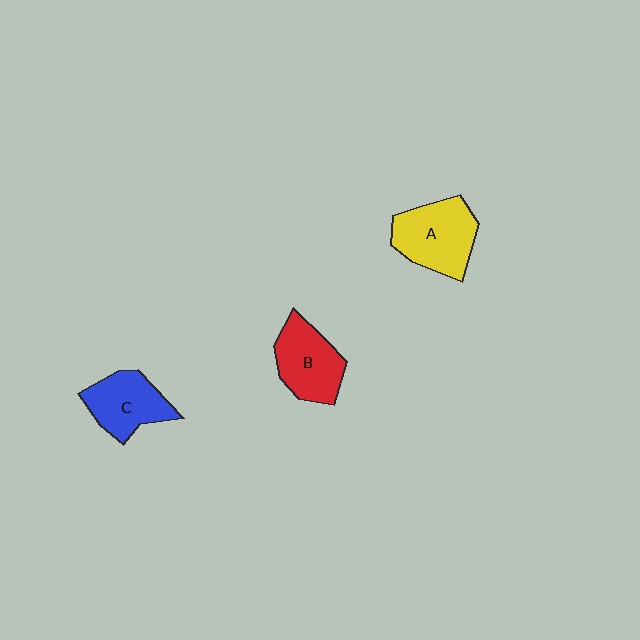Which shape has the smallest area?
Shape C (blue).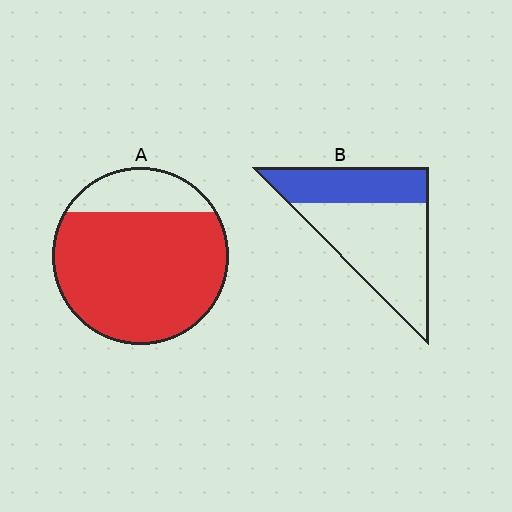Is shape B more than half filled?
No.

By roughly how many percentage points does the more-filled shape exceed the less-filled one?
By roughly 45 percentage points (A over B).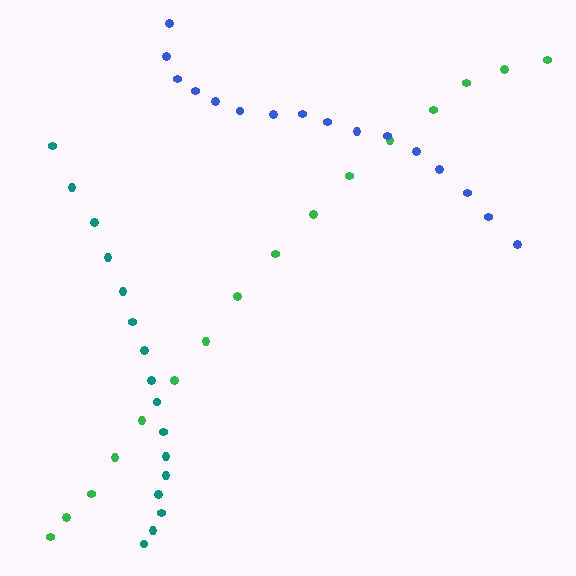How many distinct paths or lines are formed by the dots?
There are 3 distinct paths.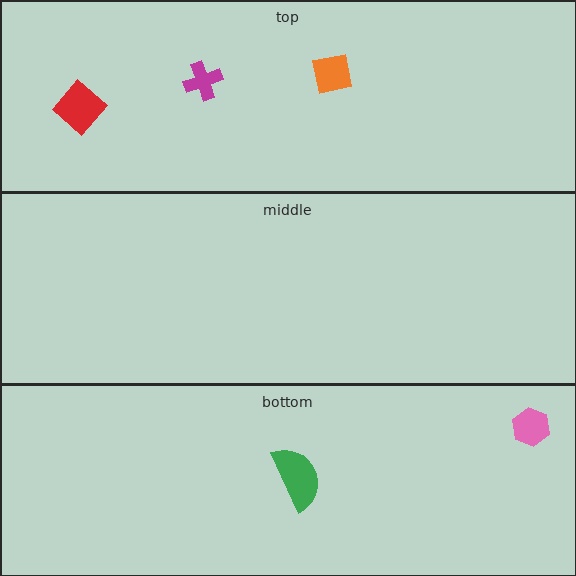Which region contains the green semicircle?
The bottom region.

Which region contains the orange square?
The top region.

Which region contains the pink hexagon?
The bottom region.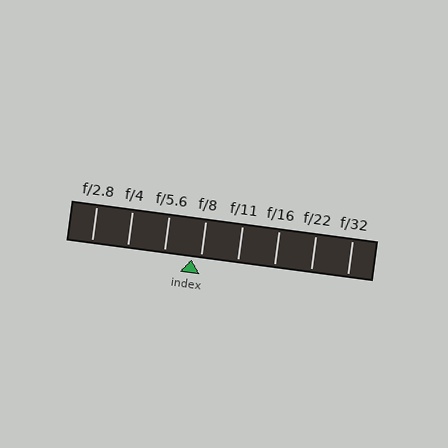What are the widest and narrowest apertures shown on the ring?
The widest aperture shown is f/2.8 and the narrowest is f/32.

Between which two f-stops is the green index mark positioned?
The index mark is between f/5.6 and f/8.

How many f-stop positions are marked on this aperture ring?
There are 8 f-stop positions marked.